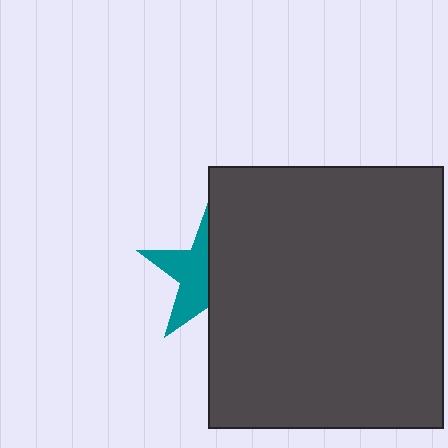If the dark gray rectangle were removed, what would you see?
You would see the complete teal star.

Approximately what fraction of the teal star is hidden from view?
Roughly 54% of the teal star is hidden behind the dark gray rectangle.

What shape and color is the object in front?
The object in front is a dark gray rectangle.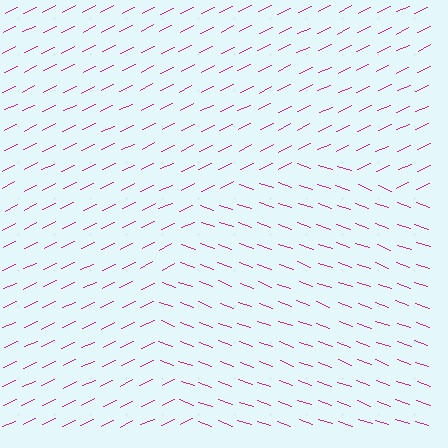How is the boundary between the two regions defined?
The boundary is defined purely by a change in line orientation (approximately 45 degrees difference). All lines are the same color and thickness.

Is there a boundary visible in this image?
Yes, there is a texture boundary formed by a change in line orientation.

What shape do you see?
I see a circle.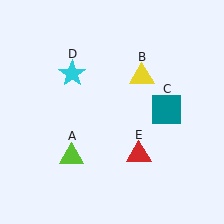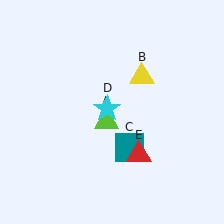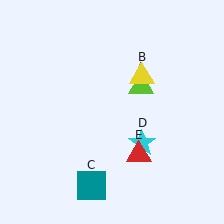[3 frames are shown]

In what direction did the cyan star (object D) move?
The cyan star (object D) moved down and to the right.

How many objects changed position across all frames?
3 objects changed position: lime triangle (object A), teal square (object C), cyan star (object D).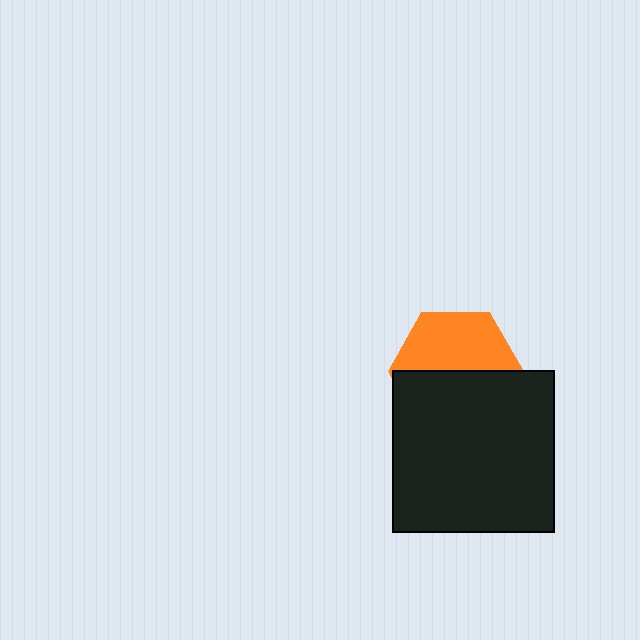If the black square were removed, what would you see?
You would see the complete orange hexagon.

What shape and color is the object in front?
The object in front is a black square.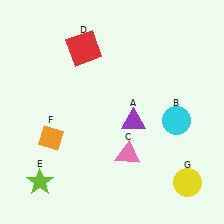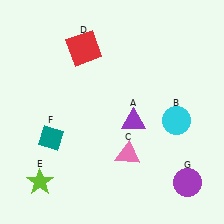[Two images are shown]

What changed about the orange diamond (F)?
In Image 1, F is orange. In Image 2, it changed to teal.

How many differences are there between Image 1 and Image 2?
There are 2 differences between the two images.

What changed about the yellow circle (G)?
In Image 1, G is yellow. In Image 2, it changed to purple.